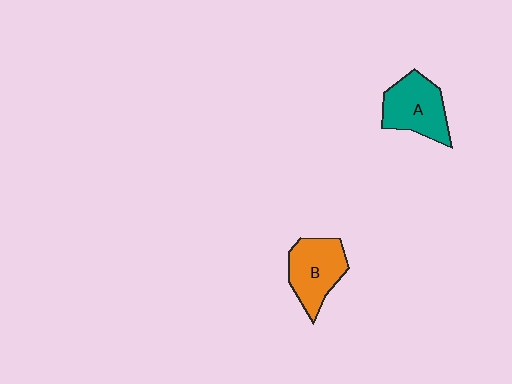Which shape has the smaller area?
Shape B (orange).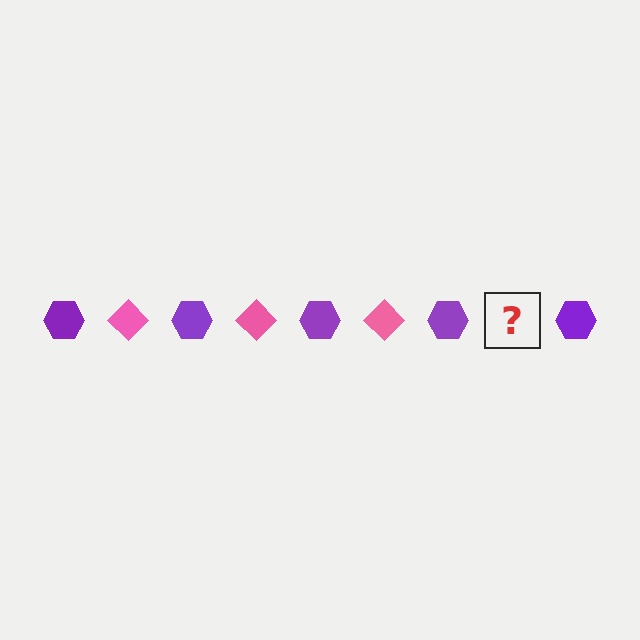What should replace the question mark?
The question mark should be replaced with a pink diamond.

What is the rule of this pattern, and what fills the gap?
The rule is that the pattern alternates between purple hexagon and pink diamond. The gap should be filled with a pink diamond.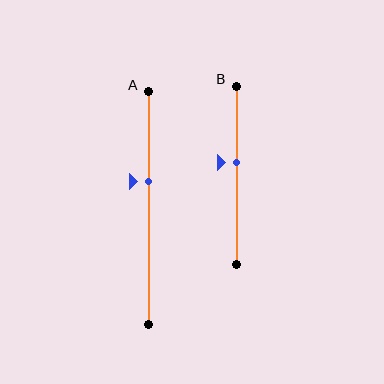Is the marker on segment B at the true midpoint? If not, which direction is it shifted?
No, the marker on segment B is shifted upward by about 7% of the segment length.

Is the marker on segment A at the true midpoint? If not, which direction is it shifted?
No, the marker on segment A is shifted upward by about 11% of the segment length.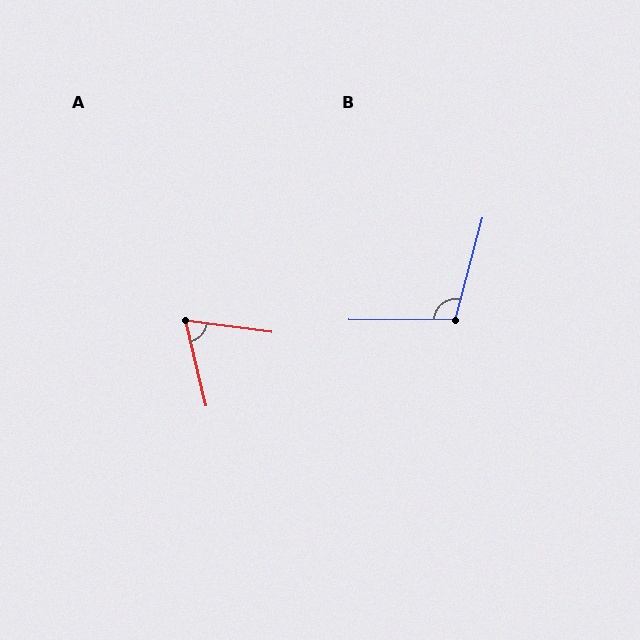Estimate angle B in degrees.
Approximately 105 degrees.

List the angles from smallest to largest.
A (69°), B (105°).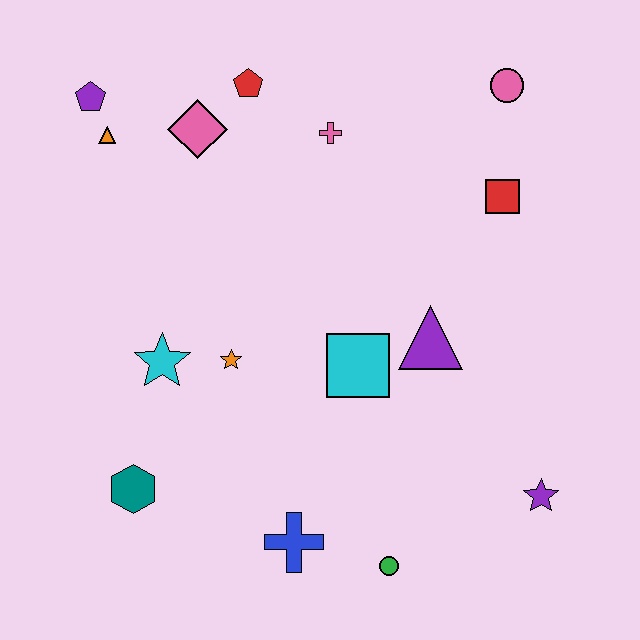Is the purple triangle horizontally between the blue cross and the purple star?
Yes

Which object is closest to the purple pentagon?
The orange triangle is closest to the purple pentagon.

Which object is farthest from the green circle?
The purple pentagon is farthest from the green circle.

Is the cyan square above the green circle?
Yes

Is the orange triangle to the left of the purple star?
Yes